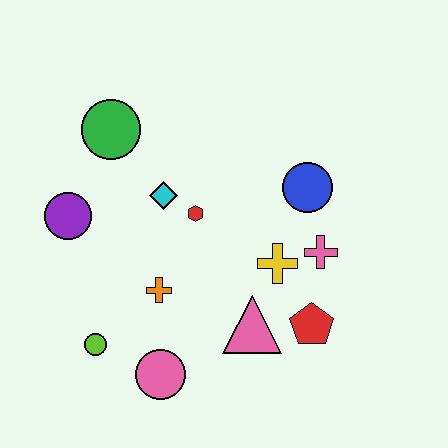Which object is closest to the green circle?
The cyan diamond is closest to the green circle.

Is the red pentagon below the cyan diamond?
Yes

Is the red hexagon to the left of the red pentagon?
Yes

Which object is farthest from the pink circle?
The green circle is farthest from the pink circle.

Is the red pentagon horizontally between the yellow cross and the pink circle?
No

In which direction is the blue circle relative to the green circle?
The blue circle is to the right of the green circle.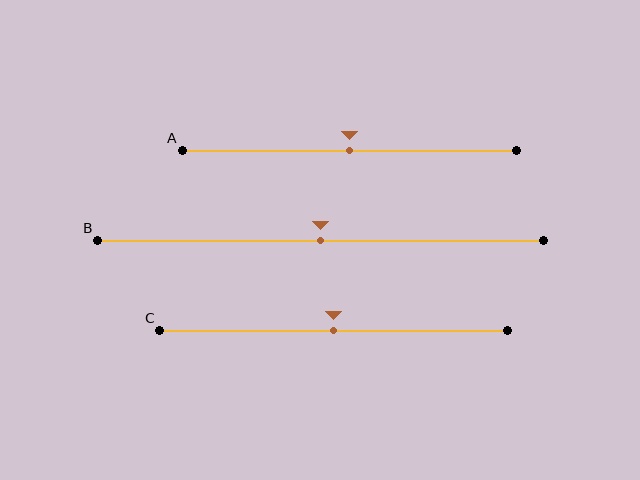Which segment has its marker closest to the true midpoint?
Segment A has its marker closest to the true midpoint.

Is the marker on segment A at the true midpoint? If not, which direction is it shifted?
Yes, the marker on segment A is at the true midpoint.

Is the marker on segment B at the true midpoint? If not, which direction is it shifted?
Yes, the marker on segment B is at the true midpoint.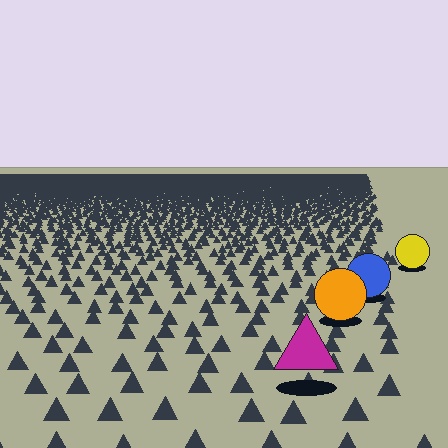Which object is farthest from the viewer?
The yellow circle is farthest from the viewer. It appears smaller and the ground texture around it is denser.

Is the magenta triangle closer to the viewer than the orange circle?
Yes. The magenta triangle is closer — you can tell from the texture gradient: the ground texture is coarser near it.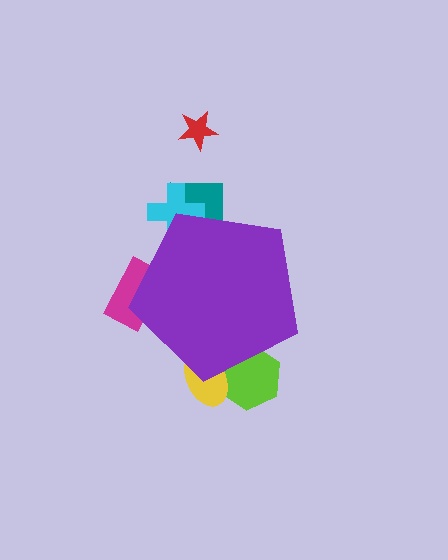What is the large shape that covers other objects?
A purple pentagon.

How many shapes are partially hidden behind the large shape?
5 shapes are partially hidden.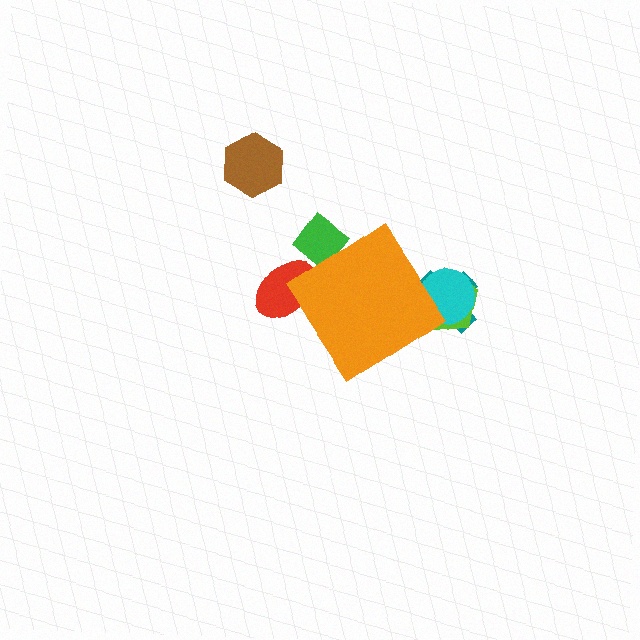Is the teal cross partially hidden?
Yes, the teal cross is partially hidden behind the orange diamond.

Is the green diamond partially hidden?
Yes, the green diamond is partially hidden behind the orange diamond.